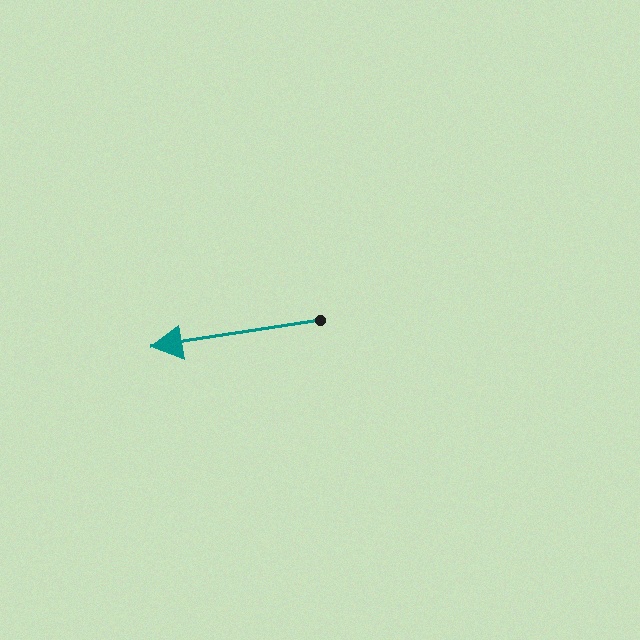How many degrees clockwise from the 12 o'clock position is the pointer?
Approximately 261 degrees.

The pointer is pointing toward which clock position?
Roughly 9 o'clock.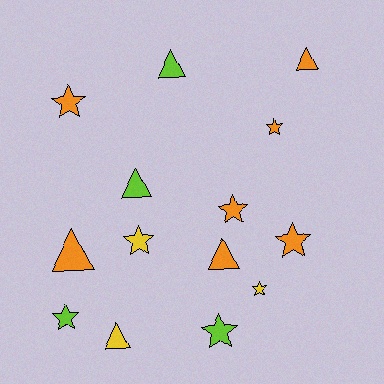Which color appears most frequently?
Orange, with 7 objects.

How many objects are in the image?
There are 14 objects.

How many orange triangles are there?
There are 3 orange triangles.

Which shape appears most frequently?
Star, with 8 objects.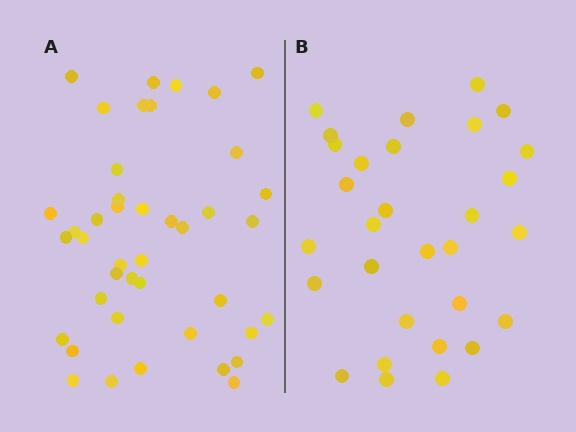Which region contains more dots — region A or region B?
Region A (the left region) has more dots.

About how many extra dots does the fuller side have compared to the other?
Region A has roughly 12 or so more dots than region B.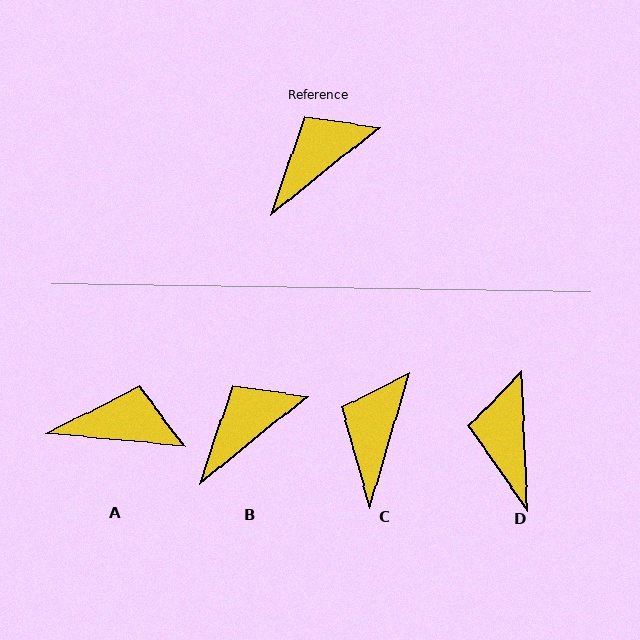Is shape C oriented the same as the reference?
No, it is off by about 35 degrees.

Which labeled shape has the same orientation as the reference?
B.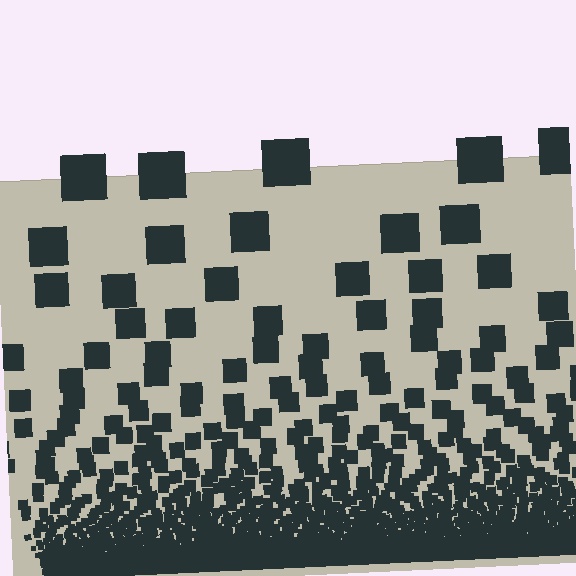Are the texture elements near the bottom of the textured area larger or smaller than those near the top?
Smaller. The gradient is inverted — elements near the bottom are smaller and denser.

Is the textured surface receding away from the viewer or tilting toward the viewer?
The surface appears to tilt toward the viewer. Texture elements get larger and sparser toward the top.